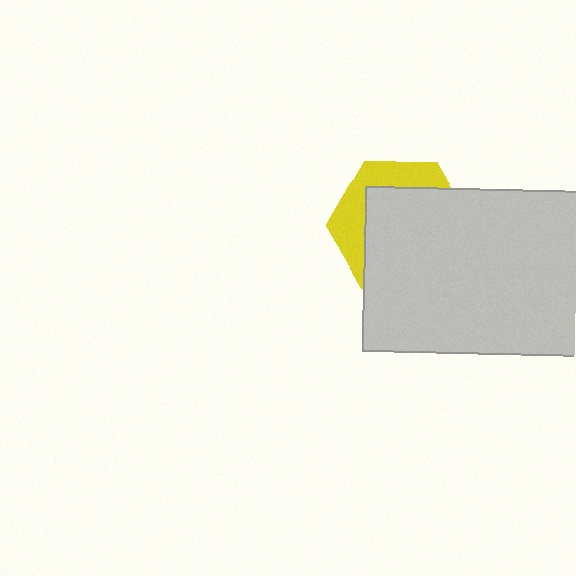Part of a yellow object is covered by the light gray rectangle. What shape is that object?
It is a hexagon.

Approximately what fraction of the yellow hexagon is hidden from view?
Roughly 68% of the yellow hexagon is hidden behind the light gray rectangle.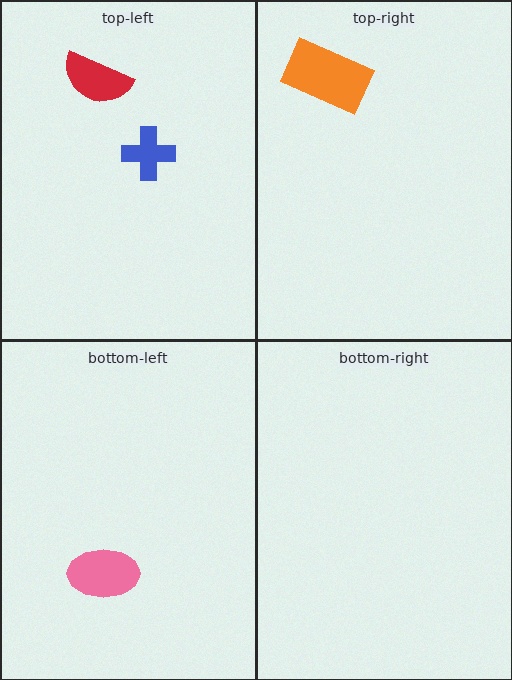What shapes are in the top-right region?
The orange rectangle.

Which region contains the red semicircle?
The top-left region.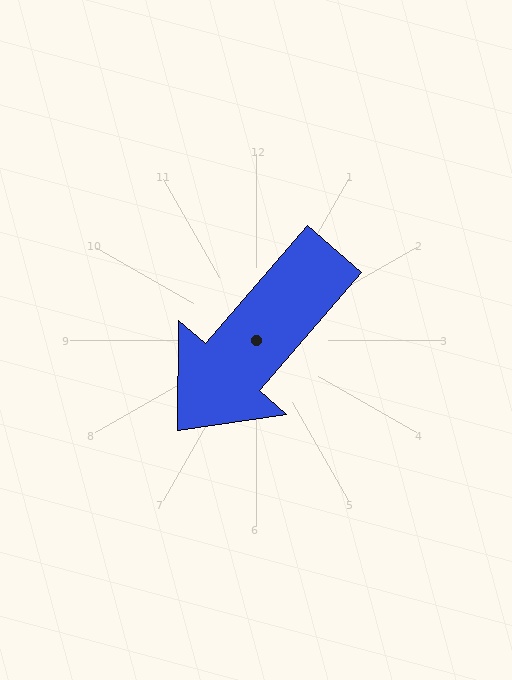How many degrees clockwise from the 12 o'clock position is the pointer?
Approximately 221 degrees.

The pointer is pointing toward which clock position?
Roughly 7 o'clock.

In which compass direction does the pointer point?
Southwest.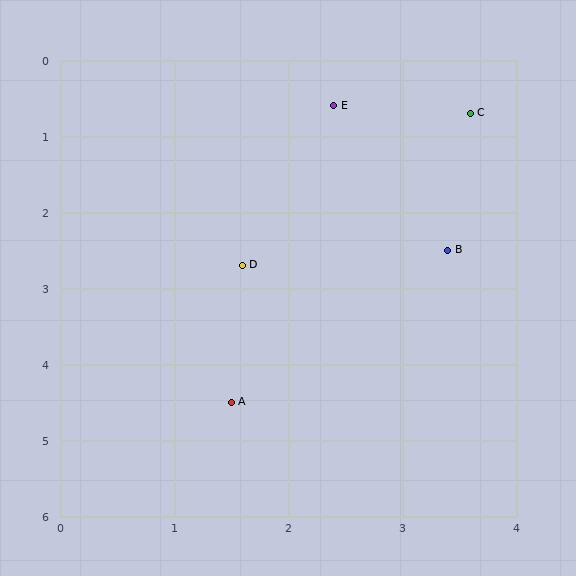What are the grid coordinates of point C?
Point C is at approximately (3.6, 0.7).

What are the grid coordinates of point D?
Point D is at approximately (1.6, 2.7).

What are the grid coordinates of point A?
Point A is at approximately (1.5, 4.5).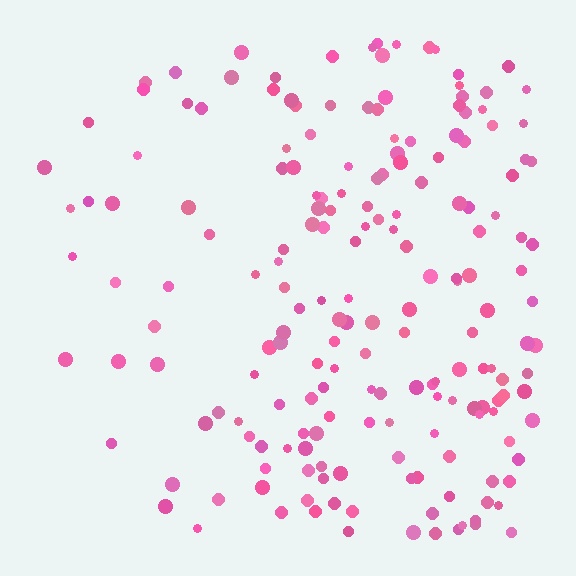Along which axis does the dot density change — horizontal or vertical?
Horizontal.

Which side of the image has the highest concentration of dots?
The right.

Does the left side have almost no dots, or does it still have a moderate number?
Still a moderate number, just noticeably fewer than the right.